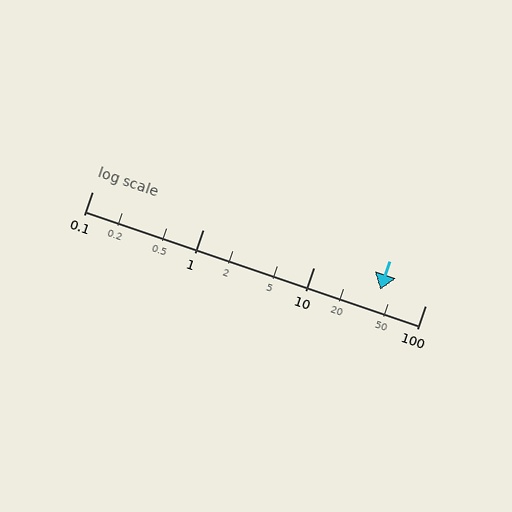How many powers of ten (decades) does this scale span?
The scale spans 3 decades, from 0.1 to 100.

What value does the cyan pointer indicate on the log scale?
The pointer indicates approximately 39.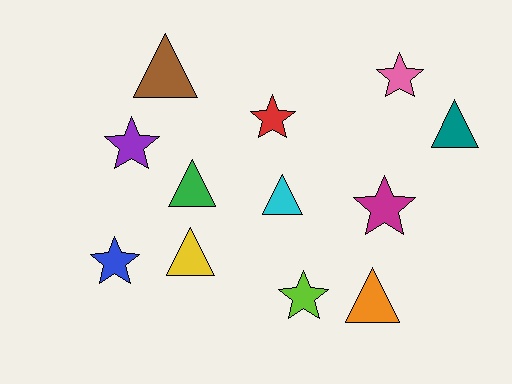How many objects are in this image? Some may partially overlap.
There are 12 objects.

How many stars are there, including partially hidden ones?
There are 6 stars.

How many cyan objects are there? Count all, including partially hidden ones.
There is 1 cyan object.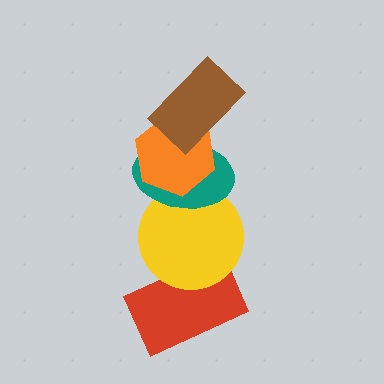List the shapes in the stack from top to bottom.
From top to bottom: the brown rectangle, the orange hexagon, the teal ellipse, the yellow circle, the red rectangle.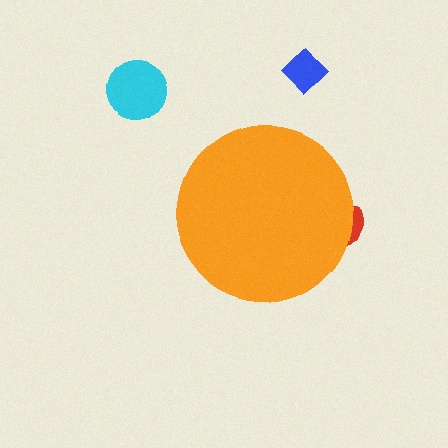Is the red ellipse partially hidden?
Yes, the red ellipse is partially hidden behind the orange circle.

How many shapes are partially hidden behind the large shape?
1 shape is partially hidden.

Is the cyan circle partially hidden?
No, the cyan circle is fully visible.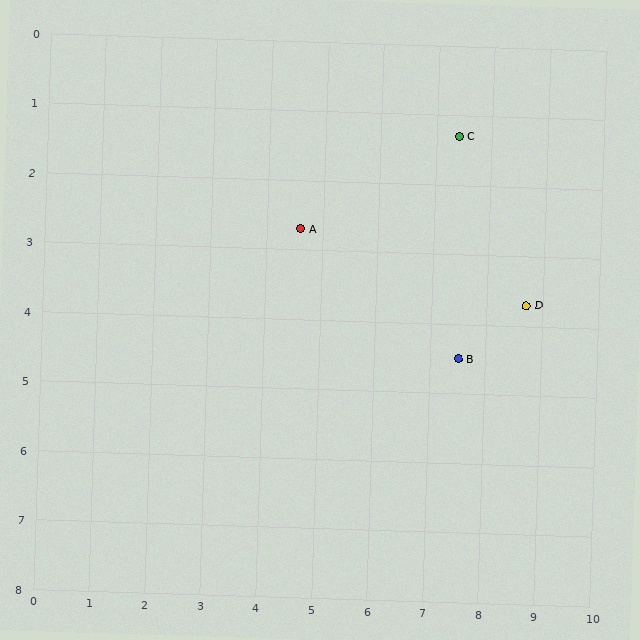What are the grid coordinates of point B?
Point B is at approximately (7.5, 4.5).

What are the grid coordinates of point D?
Point D is at approximately (8.7, 3.7).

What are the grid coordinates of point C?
Point C is at approximately (7.4, 1.3).